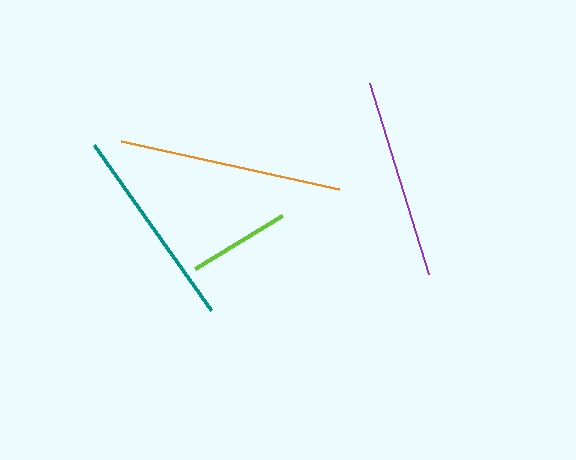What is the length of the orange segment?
The orange segment is approximately 224 pixels long.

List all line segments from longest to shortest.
From longest to shortest: orange, teal, purple, lime.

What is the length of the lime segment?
The lime segment is approximately 102 pixels long.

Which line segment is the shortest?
The lime line is the shortest at approximately 102 pixels.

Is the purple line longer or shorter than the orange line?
The orange line is longer than the purple line.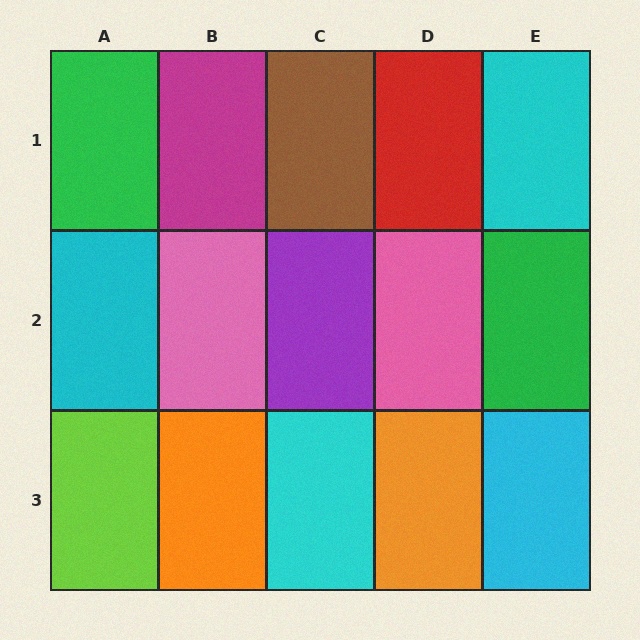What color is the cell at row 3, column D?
Orange.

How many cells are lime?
1 cell is lime.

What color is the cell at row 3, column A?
Lime.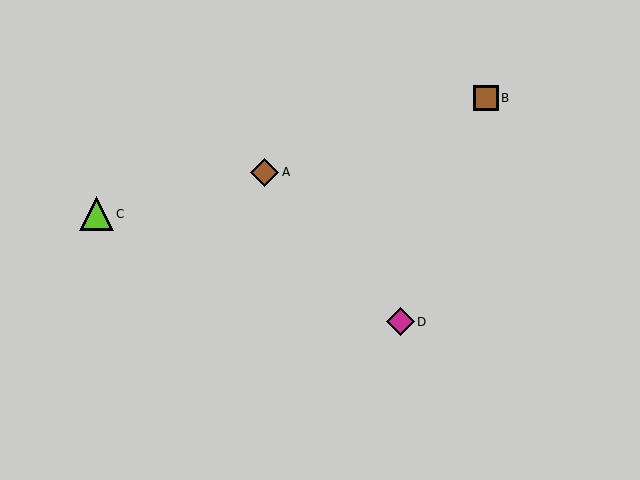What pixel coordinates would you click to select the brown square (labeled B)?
Click at (486, 98) to select the brown square B.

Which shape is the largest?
The lime triangle (labeled C) is the largest.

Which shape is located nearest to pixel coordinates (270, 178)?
The brown diamond (labeled A) at (265, 172) is nearest to that location.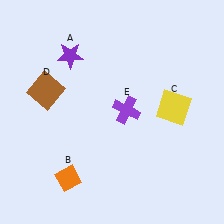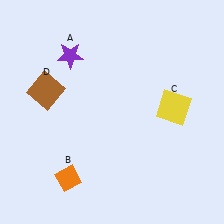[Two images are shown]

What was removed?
The purple cross (E) was removed in Image 2.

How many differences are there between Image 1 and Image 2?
There is 1 difference between the two images.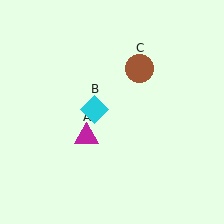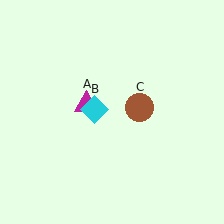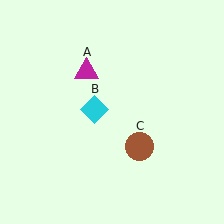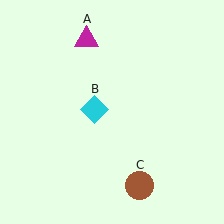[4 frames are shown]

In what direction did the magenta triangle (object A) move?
The magenta triangle (object A) moved up.